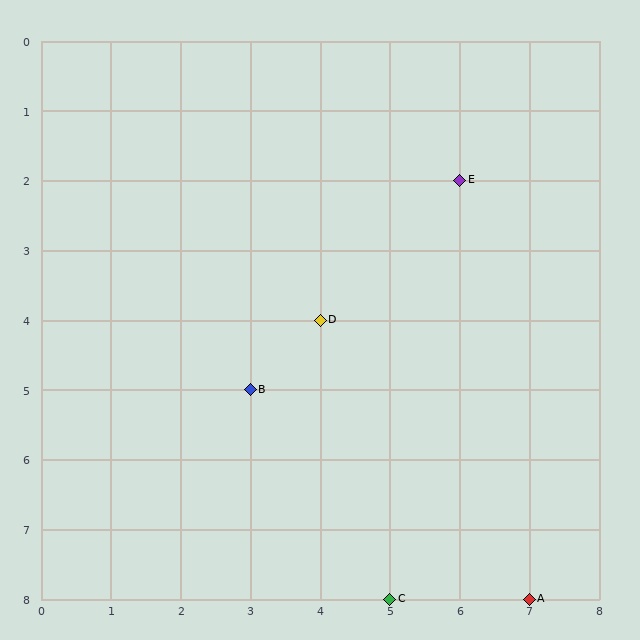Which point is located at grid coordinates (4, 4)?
Point D is at (4, 4).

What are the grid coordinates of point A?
Point A is at grid coordinates (7, 8).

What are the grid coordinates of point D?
Point D is at grid coordinates (4, 4).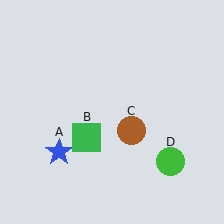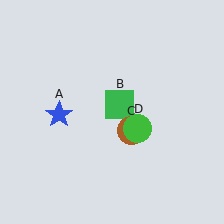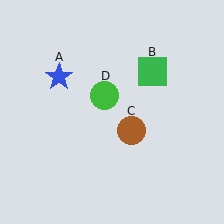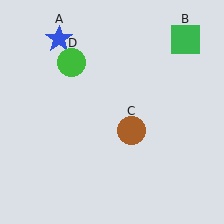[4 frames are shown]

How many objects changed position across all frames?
3 objects changed position: blue star (object A), green square (object B), green circle (object D).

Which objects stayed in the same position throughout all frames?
Brown circle (object C) remained stationary.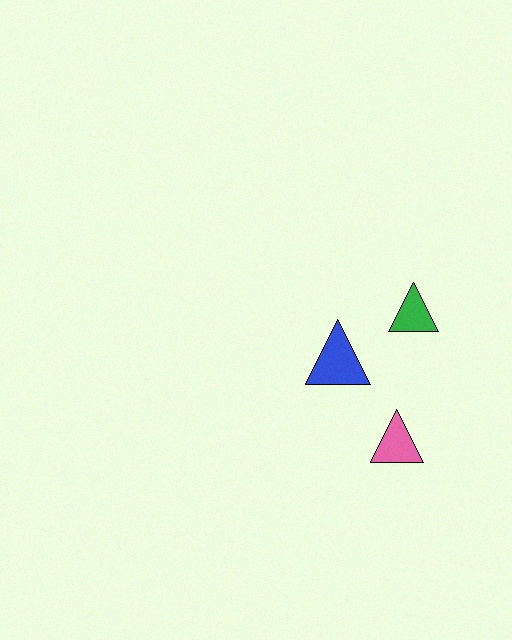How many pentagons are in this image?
There are no pentagons.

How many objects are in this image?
There are 3 objects.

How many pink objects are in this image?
There is 1 pink object.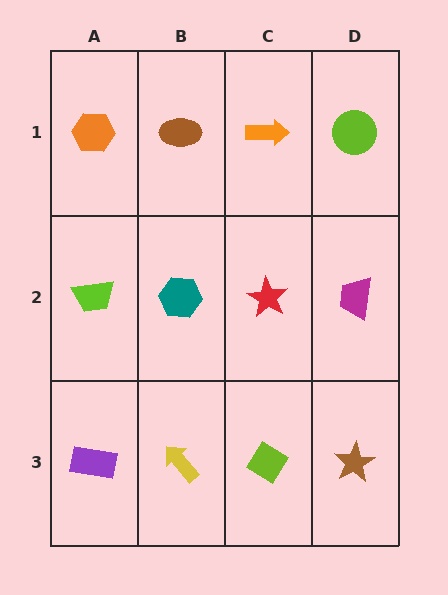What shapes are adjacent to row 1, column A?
A lime trapezoid (row 2, column A), a brown ellipse (row 1, column B).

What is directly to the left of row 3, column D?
A lime diamond.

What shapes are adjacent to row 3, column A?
A lime trapezoid (row 2, column A), a yellow arrow (row 3, column B).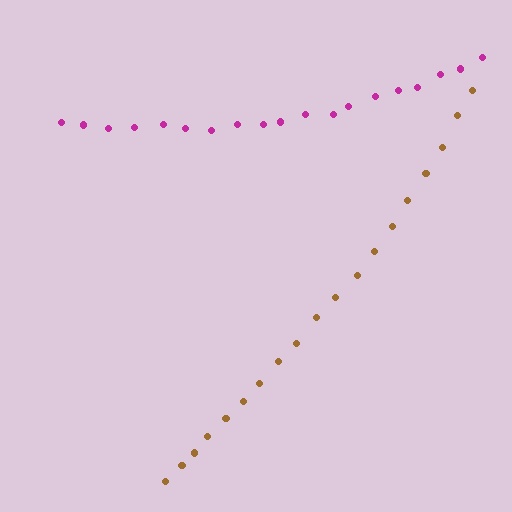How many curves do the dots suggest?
There are 2 distinct paths.